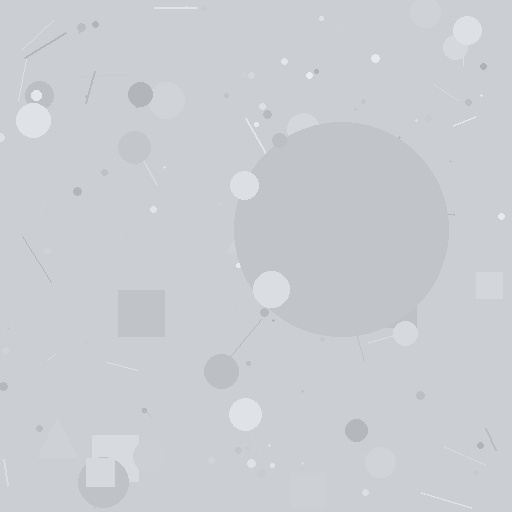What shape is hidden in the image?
A circle is hidden in the image.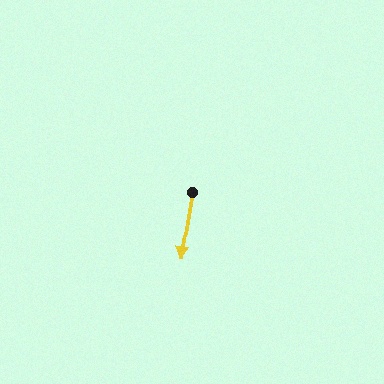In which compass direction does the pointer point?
South.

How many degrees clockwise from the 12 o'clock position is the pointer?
Approximately 189 degrees.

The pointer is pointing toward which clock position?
Roughly 6 o'clock.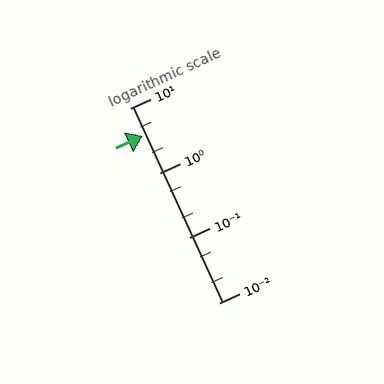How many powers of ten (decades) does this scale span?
The scale spans 3 decades, from 0.01 to 10.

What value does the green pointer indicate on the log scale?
The pointer indicates approximately 3.7.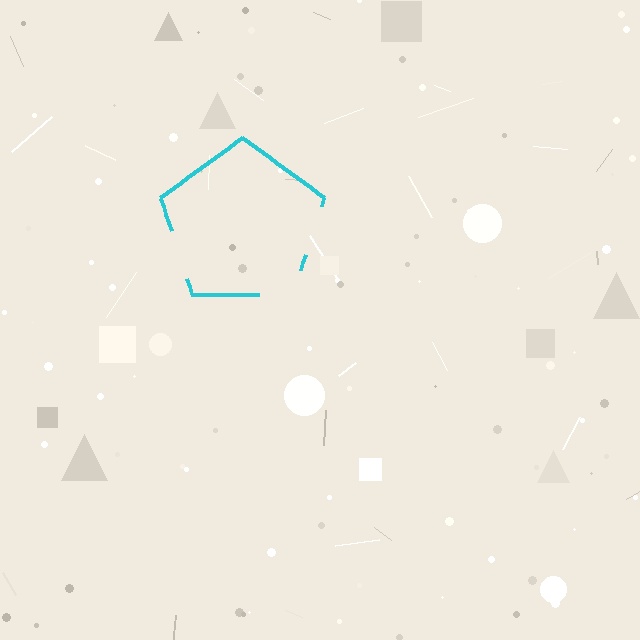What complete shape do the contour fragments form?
The contour fragments form a pentagon.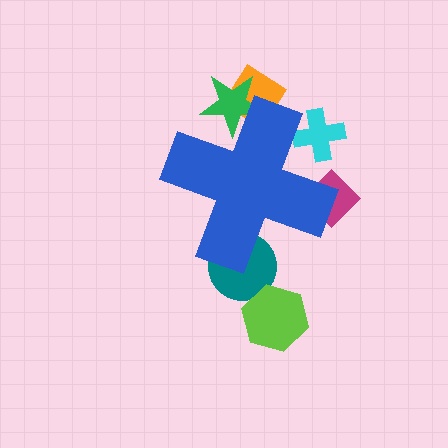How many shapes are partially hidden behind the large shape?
5 shapes are partially hidden.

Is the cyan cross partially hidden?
Yes, the cyan cross is partially hidden behind the blue cross.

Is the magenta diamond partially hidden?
Yes, the magenta diamond is partially hidden behind the blue cross.